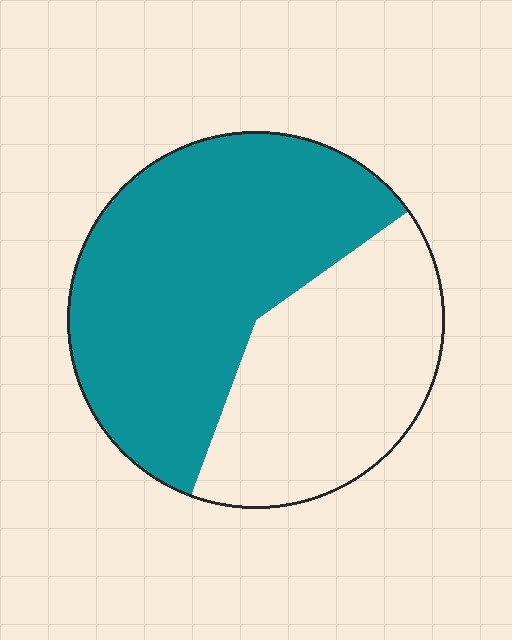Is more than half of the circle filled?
Yes.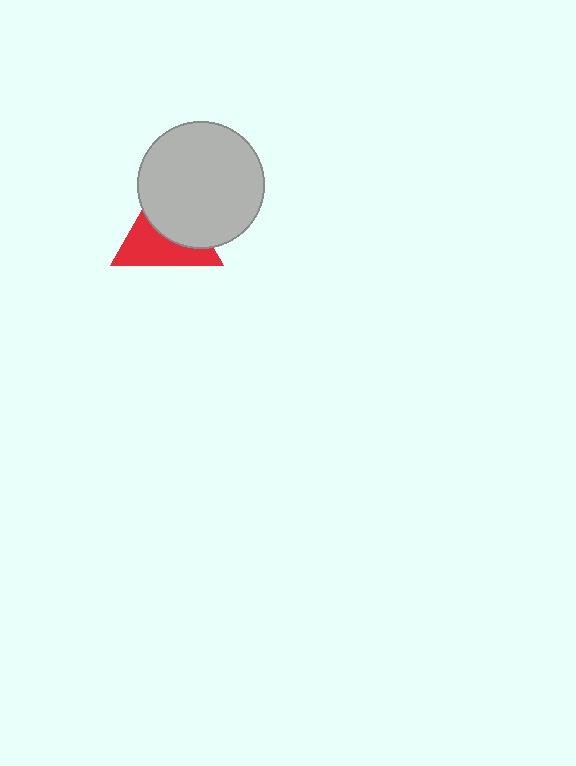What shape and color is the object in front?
The object in front is a light gray circle.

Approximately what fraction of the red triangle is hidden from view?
Roughly 50% of the red triangle is hidden behind the light gray circle.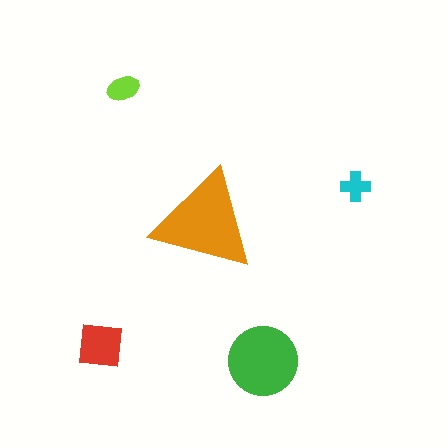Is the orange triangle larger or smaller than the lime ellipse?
Larger.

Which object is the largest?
The orange triangle.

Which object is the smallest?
The cyan cross.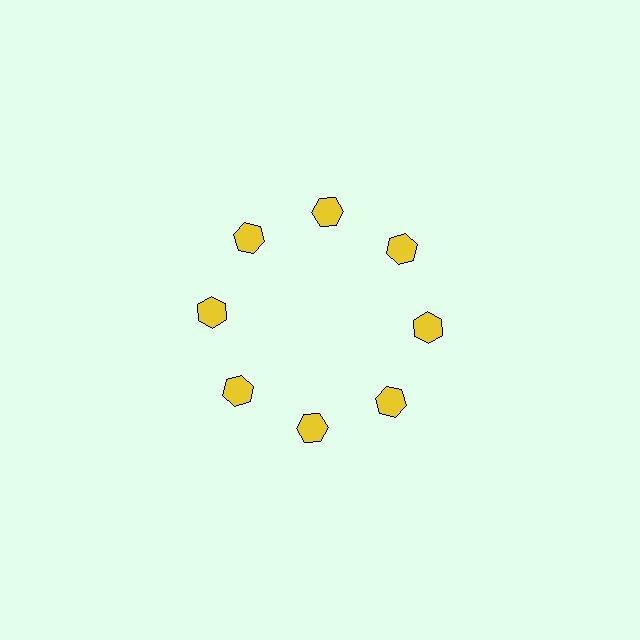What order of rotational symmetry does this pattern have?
This pattern has 8-fold rotational symmetry.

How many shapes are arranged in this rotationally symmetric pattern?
There are 8 shapes, arranged in 8 groups of 1.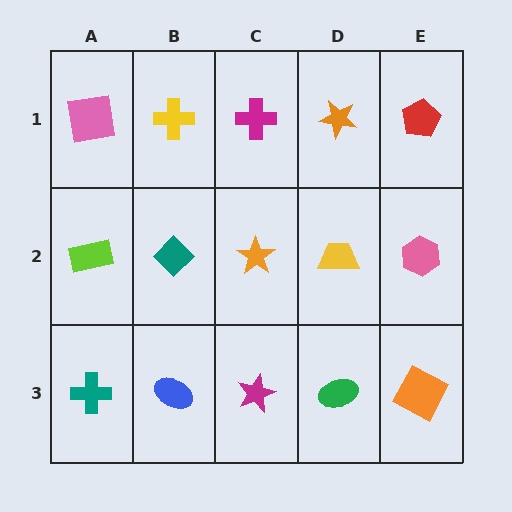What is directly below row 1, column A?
A lime rectangle.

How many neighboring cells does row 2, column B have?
4.